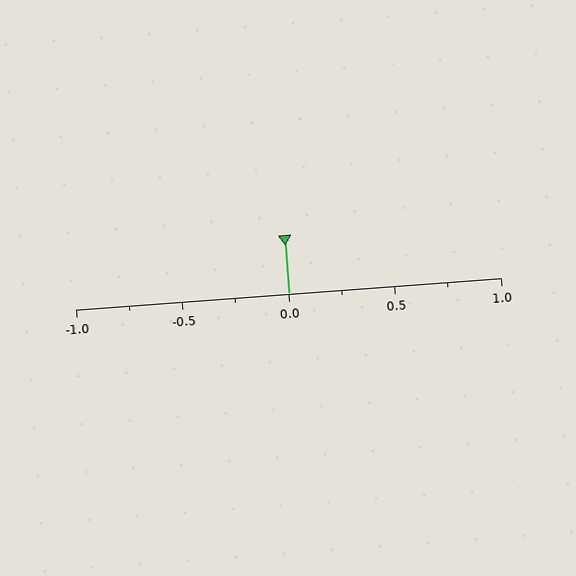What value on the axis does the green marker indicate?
The marker indicates approximately 0.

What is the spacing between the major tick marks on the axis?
The major ticks are spaced 0.5 apart.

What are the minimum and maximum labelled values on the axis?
The axis runs from -1.0 to 1.0.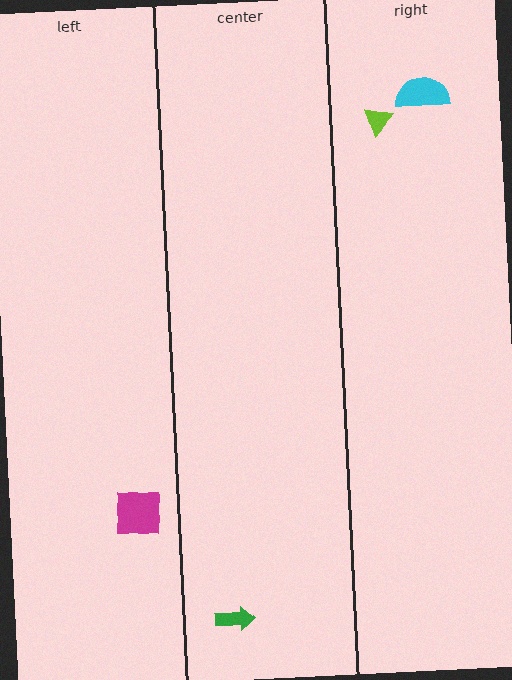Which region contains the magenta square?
The left region.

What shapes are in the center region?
The green arrow.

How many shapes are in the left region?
1.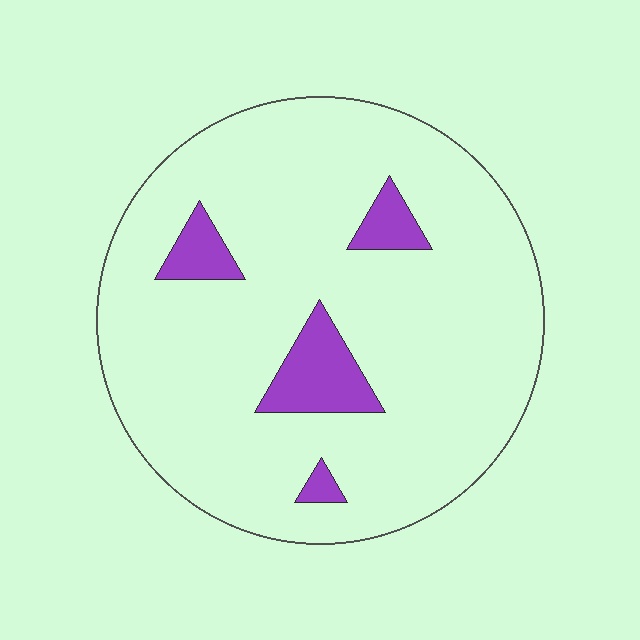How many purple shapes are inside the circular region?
4.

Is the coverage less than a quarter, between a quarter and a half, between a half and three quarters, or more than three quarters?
Less than a quarter.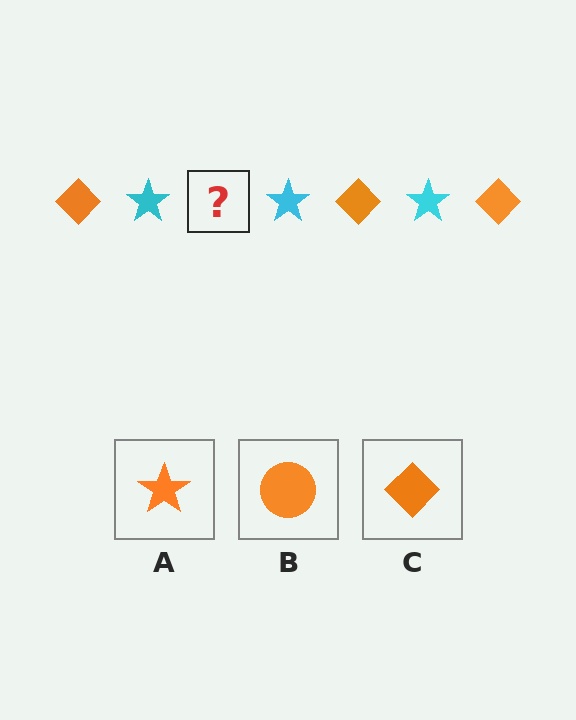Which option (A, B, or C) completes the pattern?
C.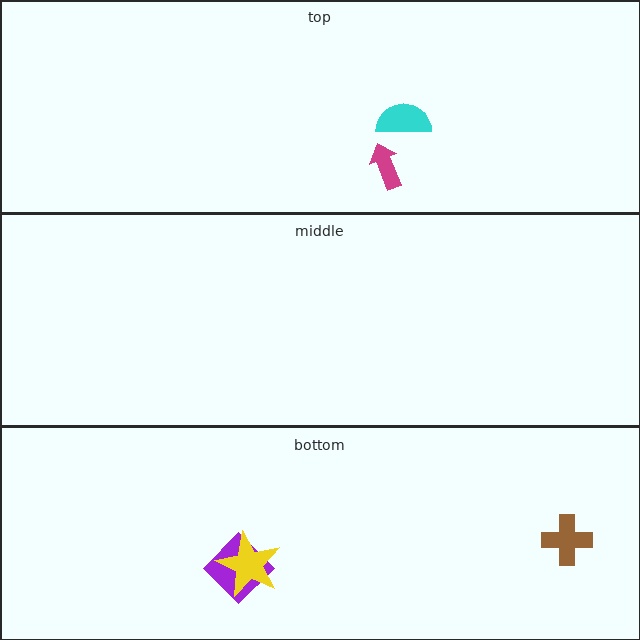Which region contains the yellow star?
The bottom region.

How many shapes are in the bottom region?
3.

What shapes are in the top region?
The cyan semicircle, the magenta arrow.